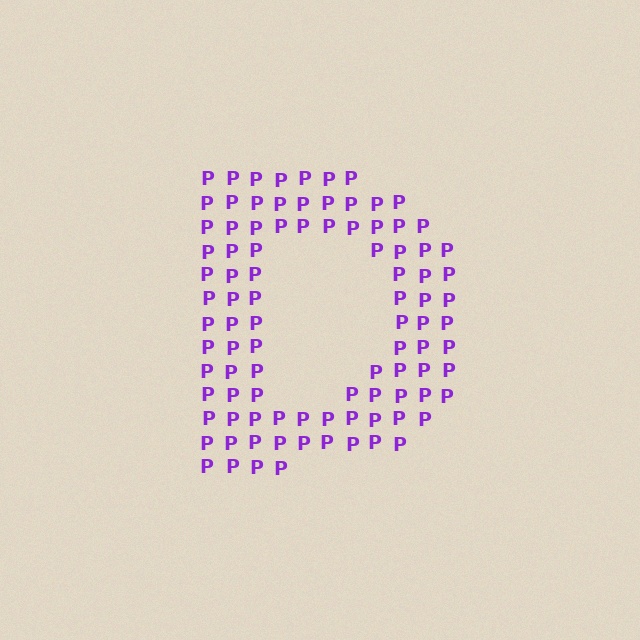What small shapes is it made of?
It is made of small letter P's.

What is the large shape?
The large shape is the letter D.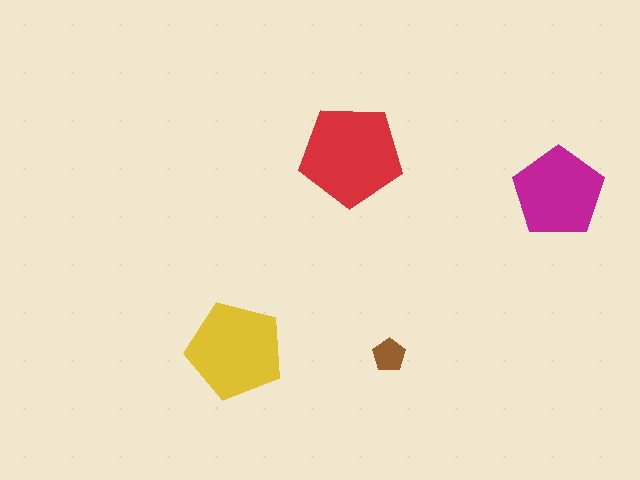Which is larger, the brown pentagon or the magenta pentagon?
The magenta one.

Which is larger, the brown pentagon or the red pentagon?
The red one.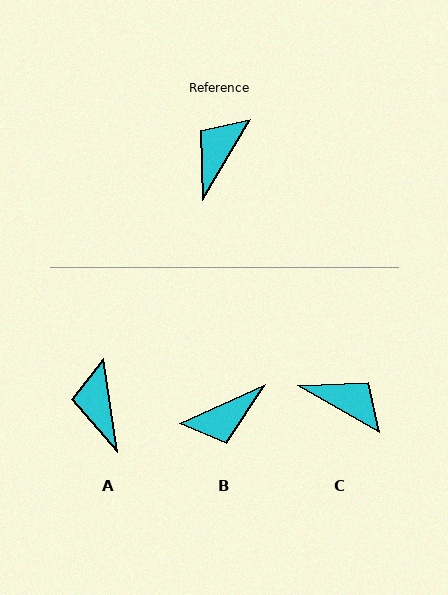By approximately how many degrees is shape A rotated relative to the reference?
Approximately 40 degrees counter-clockwise.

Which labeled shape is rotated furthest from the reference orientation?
B, about 145 degrees away.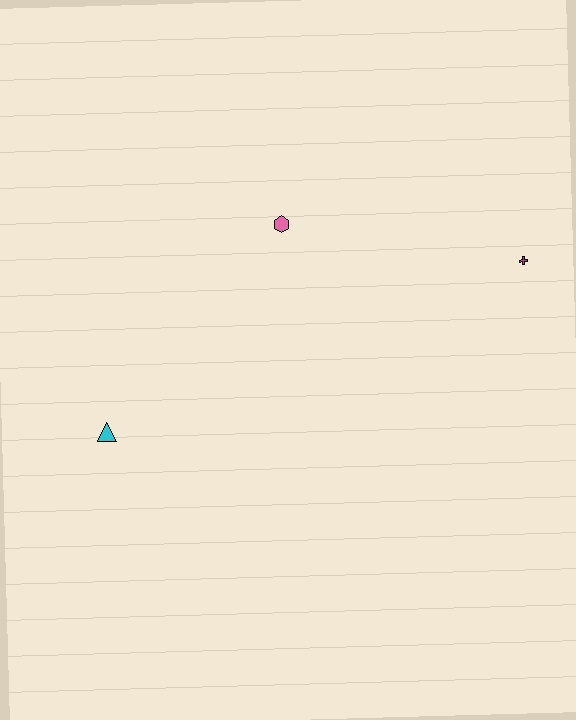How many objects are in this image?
There are 3 objects.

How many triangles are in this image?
There is 1 triangle.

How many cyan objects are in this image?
There is 1 cyan object.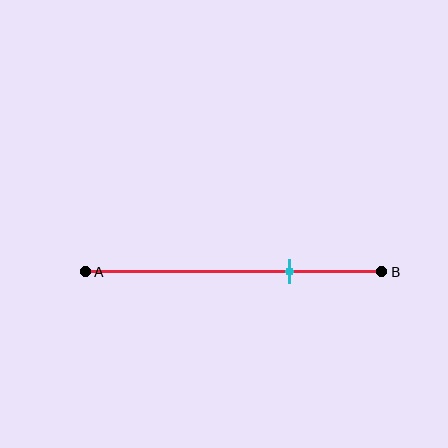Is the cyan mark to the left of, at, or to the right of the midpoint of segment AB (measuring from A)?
The cyan mark is to the right of the midpoint of segment AB.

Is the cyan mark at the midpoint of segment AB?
No, the mark is at about 70% from A, not at the 50% midpoint.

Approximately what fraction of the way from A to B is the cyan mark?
The cyan mark is approximately 70% of the way from A to B.